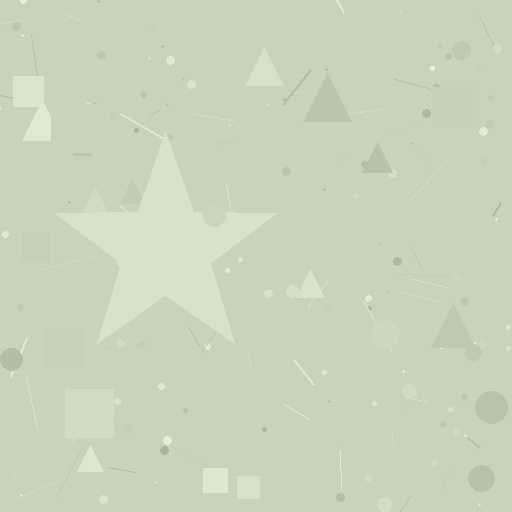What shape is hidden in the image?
A star is hidden in the image.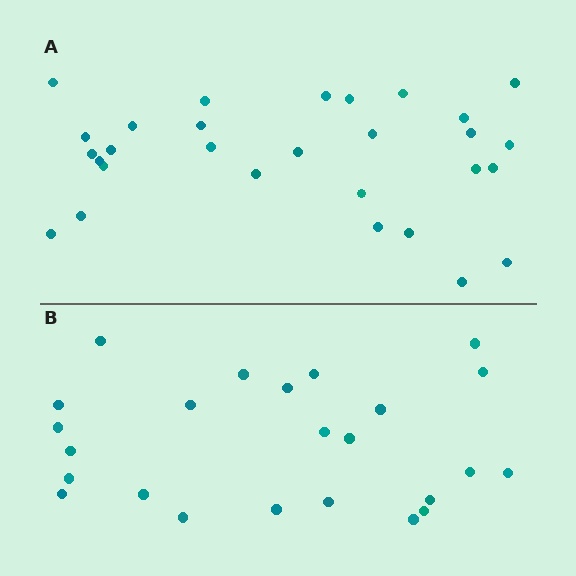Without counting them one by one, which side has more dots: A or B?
Region A (the top region) has more dots.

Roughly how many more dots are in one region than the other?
Region A has about 5 more dots than region B.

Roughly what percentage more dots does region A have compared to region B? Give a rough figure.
About 20% more.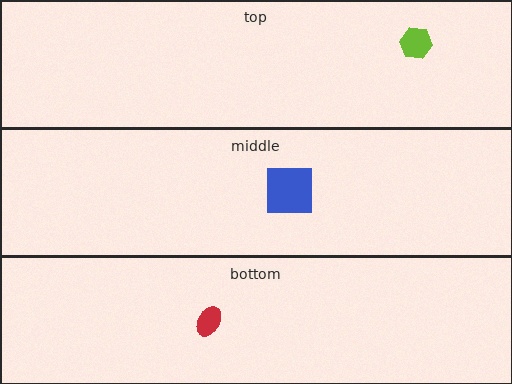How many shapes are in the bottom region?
1.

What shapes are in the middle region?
The blue square.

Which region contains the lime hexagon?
The top region.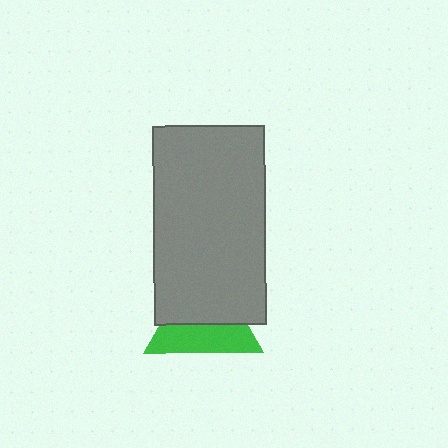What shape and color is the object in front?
The object in front is a gray rectangle.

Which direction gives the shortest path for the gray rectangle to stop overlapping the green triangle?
Moving up gives the shortest separation.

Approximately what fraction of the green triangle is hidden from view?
Roughly 54% of the green triangle is hidden behind the gray rectangle.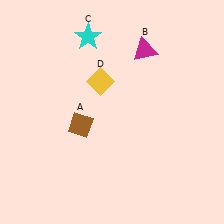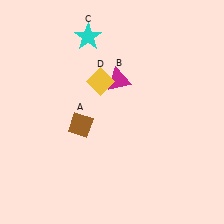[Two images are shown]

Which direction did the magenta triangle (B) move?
The magenta triangle (B) moved down.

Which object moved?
The magenta triangle (B) moved down.